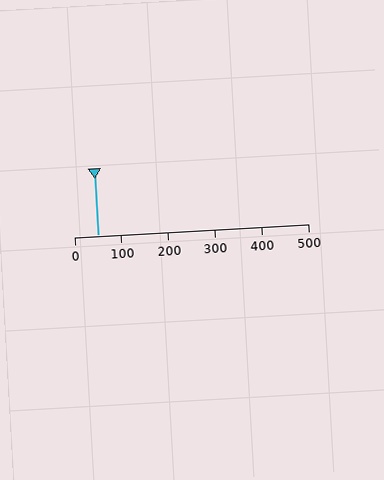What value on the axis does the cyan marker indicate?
The marker indicates approximately 50.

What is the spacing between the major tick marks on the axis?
The major ticks are spaced 100 apart.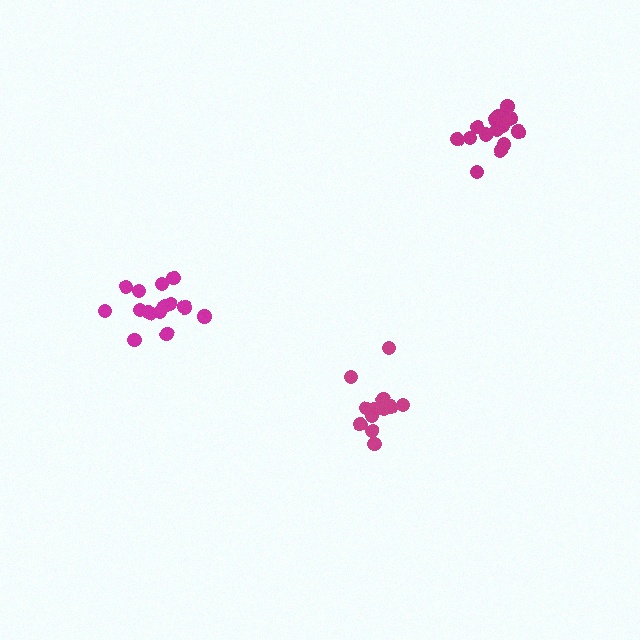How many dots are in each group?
Group 1: 13 dots, Group 2: 14 dots, Group 3: 15 dots (42 total).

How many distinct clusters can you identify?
There are 3 distinct clusters.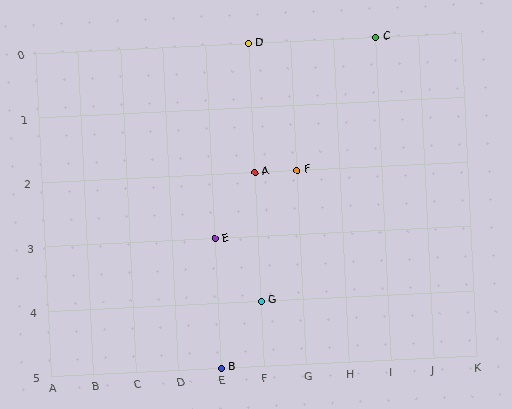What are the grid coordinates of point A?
Point A is at grid coordinates (F, 2).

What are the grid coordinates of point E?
Point E is at grid coordinates (E, 3).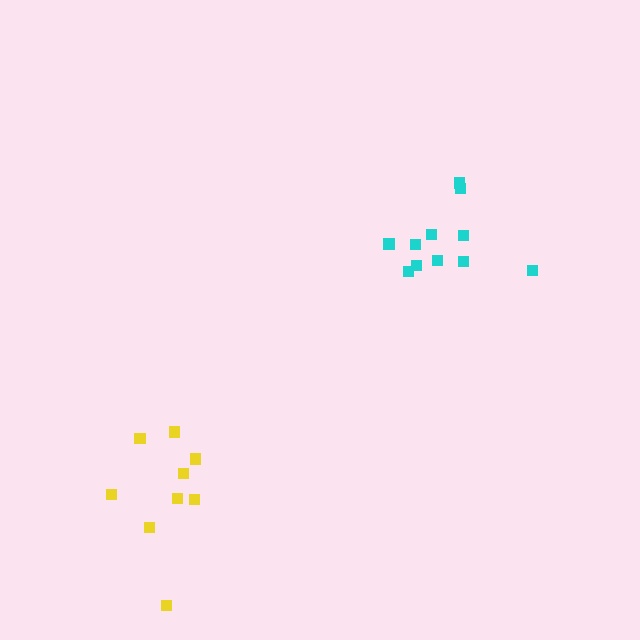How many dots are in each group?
Group 1: 9 dots, Group 2: 11 dots (20 total).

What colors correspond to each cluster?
The clusters are colored: yellow, cyan.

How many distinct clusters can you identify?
There are 2 distinct clusters.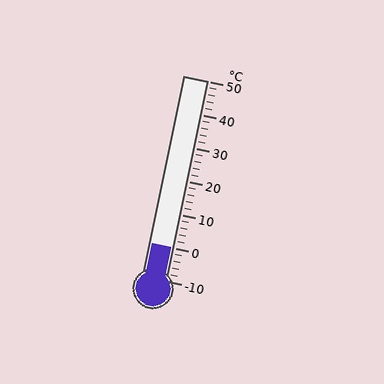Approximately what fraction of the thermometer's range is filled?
The thermometer is filled to approximately 15% of its range.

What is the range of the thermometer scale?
The thermometer scale ranges from -10°C to 50°C.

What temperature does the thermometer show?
The thermometer shows approximately 0°C.